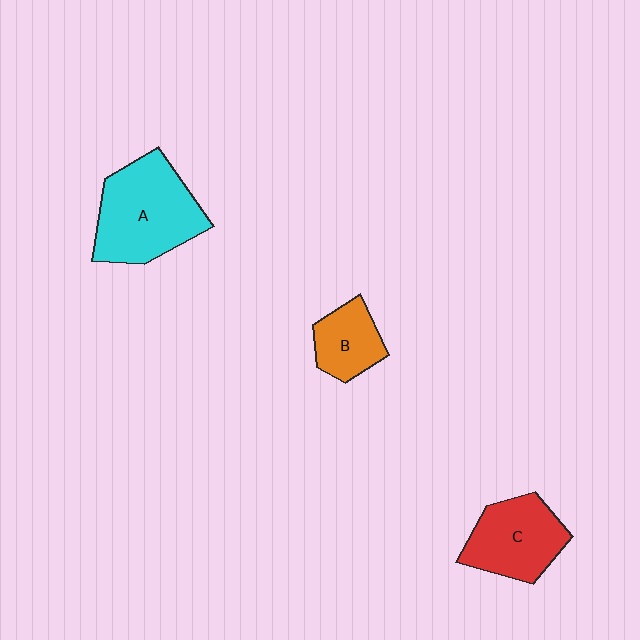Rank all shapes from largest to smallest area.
From largest to smallest: A (cyan), C (red), B (orange).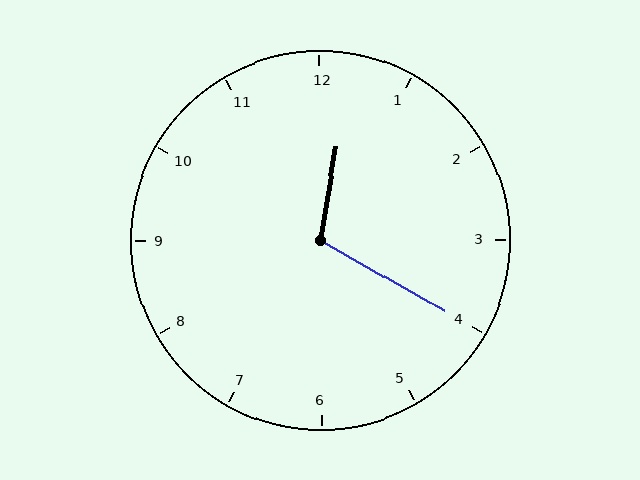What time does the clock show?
12:20.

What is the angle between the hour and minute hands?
Approximately 110 degrees.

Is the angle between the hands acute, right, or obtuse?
It is obtuse.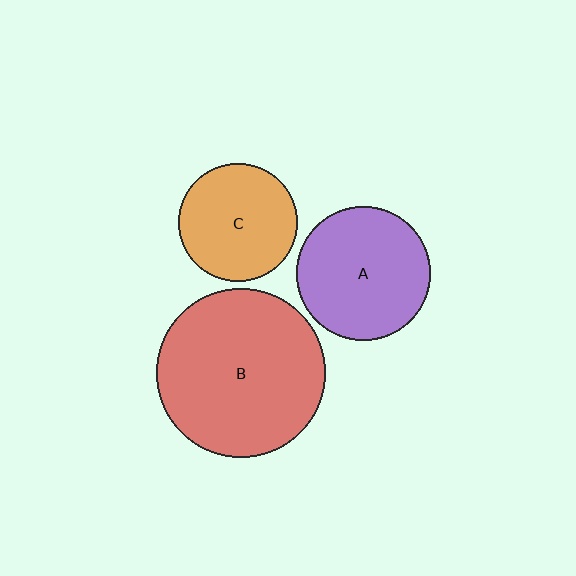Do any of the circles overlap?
No, none of the circles overlap.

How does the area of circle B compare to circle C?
Approximately 2.0 times.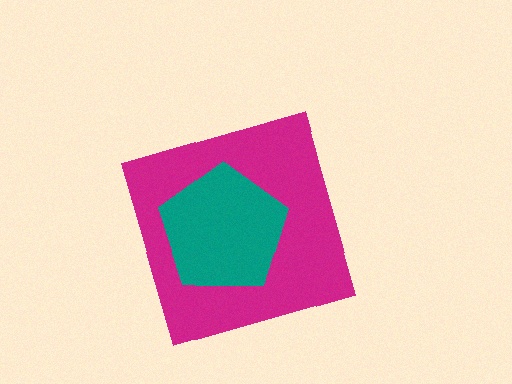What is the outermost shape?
The magenta diamond.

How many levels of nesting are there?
2.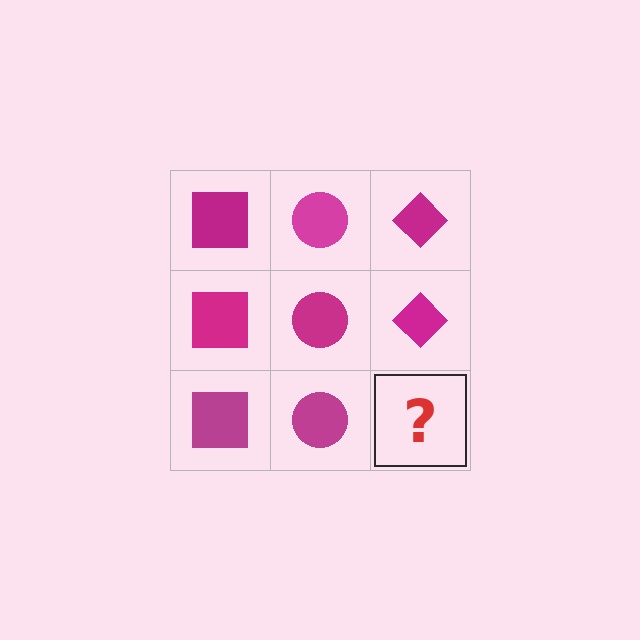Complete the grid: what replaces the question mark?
The question mark should be replaced with a magenta diamond.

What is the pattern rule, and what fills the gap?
The rule is that each column has a consistent shape. The gap should be filled with a magenta diamond.